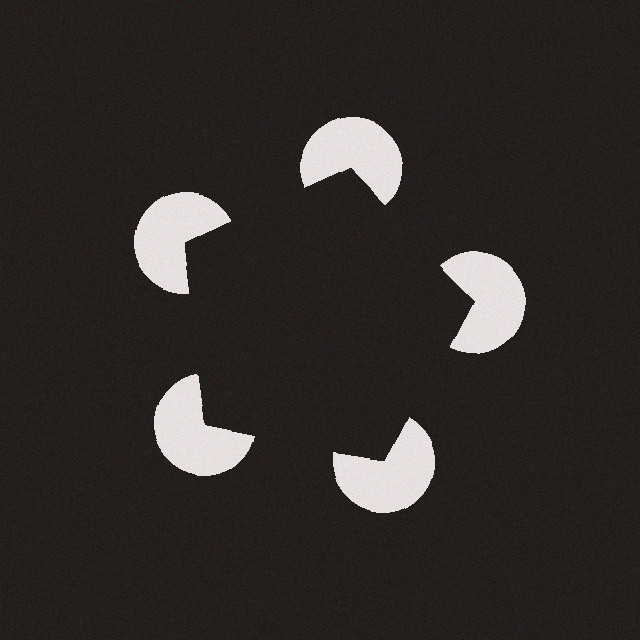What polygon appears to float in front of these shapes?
An illusory pentagon — its edges are inferred from the aligned wedge cuts in the pac-man discs, not physically drawn.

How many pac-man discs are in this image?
There are 5 — one at each vertex of the illusory pentagon.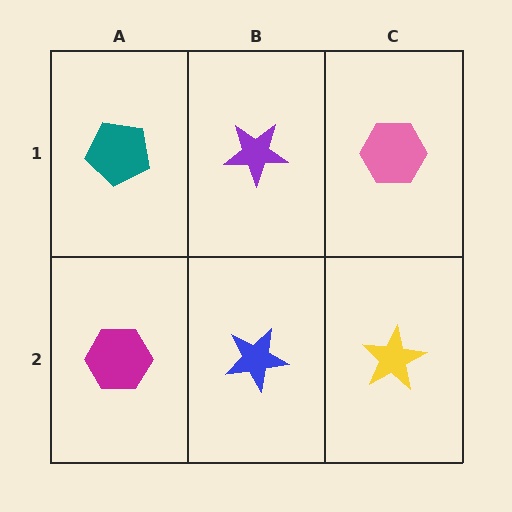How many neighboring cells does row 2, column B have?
3.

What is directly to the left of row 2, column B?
A magenta hexagon.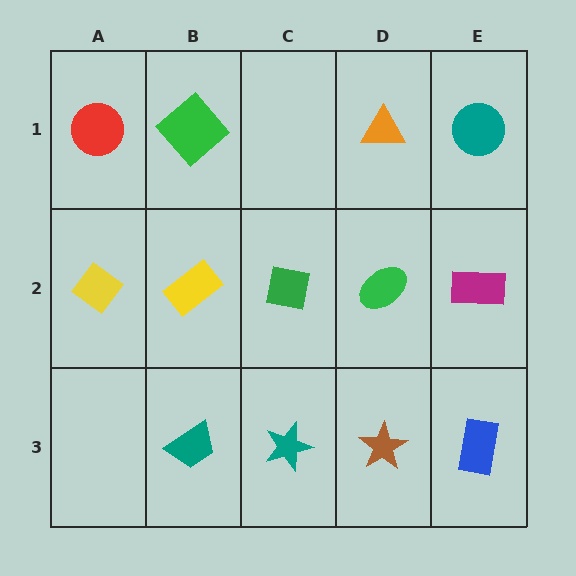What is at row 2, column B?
A yellow rectangle.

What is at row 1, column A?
A red circle.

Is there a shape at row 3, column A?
No, that cell is empty.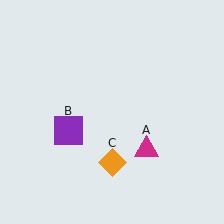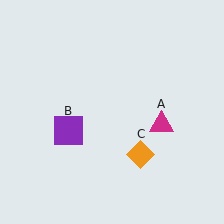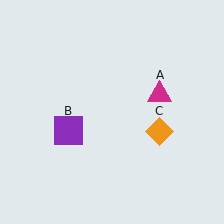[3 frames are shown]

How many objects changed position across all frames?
2 objects changed position: magenta triangle (object A), orange diamond (object C).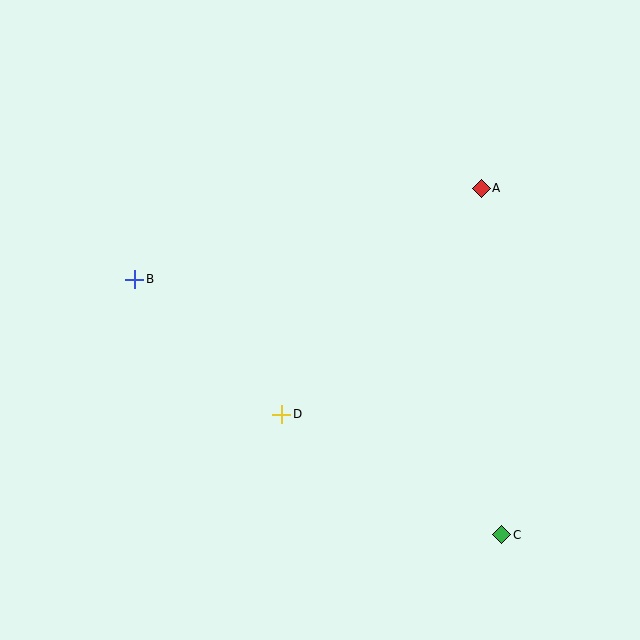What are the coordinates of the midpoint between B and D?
The midpoint between B and D is at (208, 347).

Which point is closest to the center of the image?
Point D at (282, 414) is closest to the center.